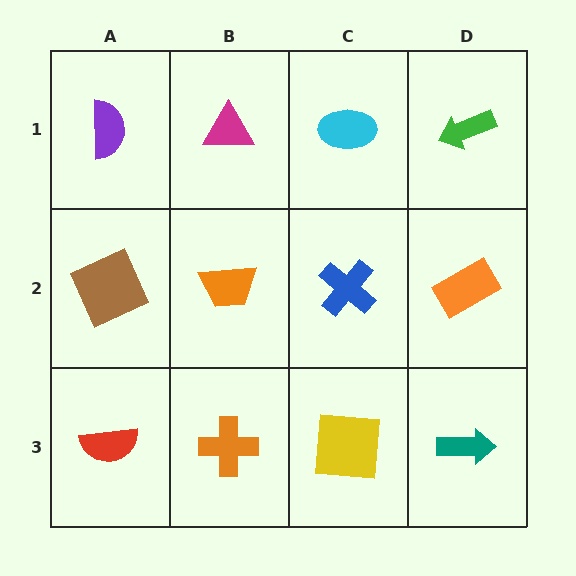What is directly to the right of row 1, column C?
A green arrow.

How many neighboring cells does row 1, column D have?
2.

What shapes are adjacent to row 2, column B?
A magenta triangle (row 1, column B), an orange cross (row 3, column B), a brown square (row 2, column A), a blue cross (row 2, column C).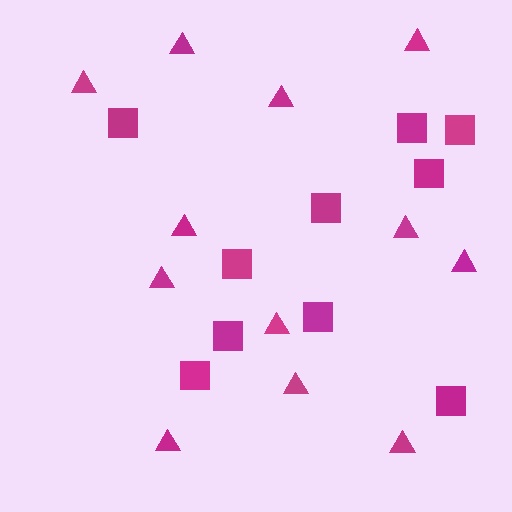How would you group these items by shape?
There are 2 groups: one group of squares (10) and one group of triangles (12).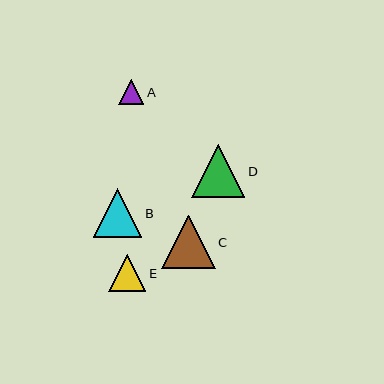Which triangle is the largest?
Triangle C is the largest with a size of approximately 54 pixels.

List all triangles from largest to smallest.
From largest to smallest: C, D, B, E, A.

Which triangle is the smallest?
Triangle A is the smallest with a size of approximately 25 pixels.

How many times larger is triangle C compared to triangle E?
Triangle C is approximately 1.4 times the size of triangle E.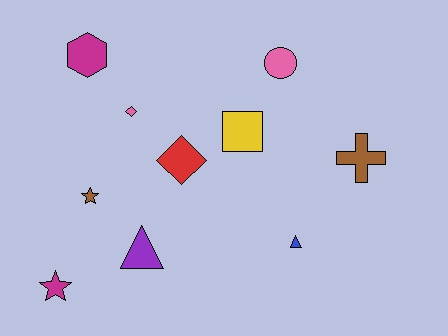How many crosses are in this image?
There is 1 cross.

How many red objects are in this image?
There is 1 red object.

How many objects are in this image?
There are 10 objects.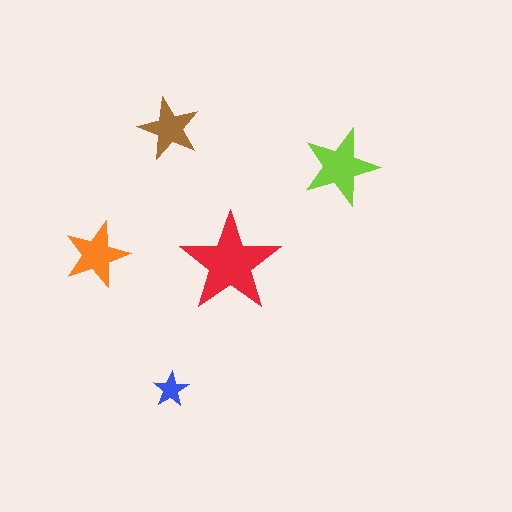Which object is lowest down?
The blue star is bottommost.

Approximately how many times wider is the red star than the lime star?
About 1.5 times wider.